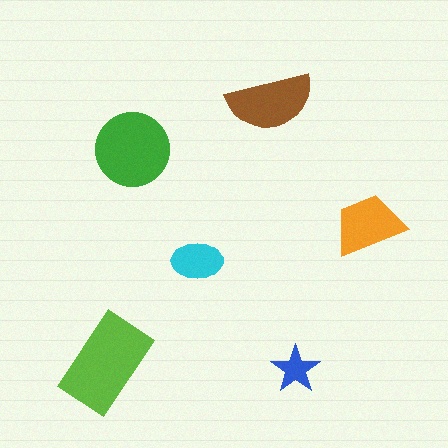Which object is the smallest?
The blue star.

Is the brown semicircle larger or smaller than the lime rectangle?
Smaller.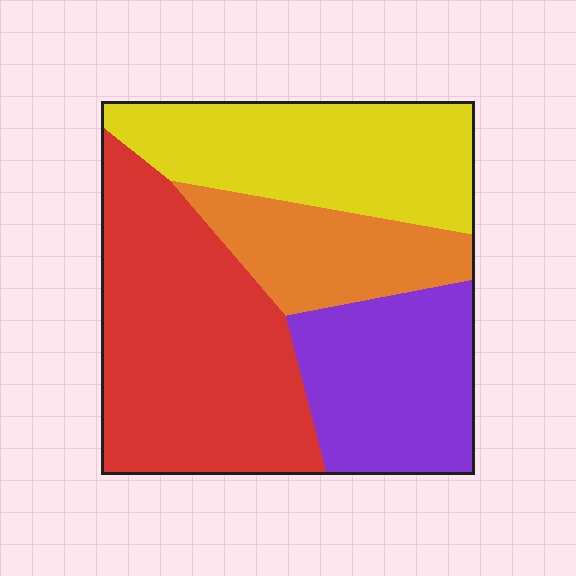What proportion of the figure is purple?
Purple takes up about one fifth (1/5) of the figure.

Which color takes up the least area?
Orange, at roughly 15%.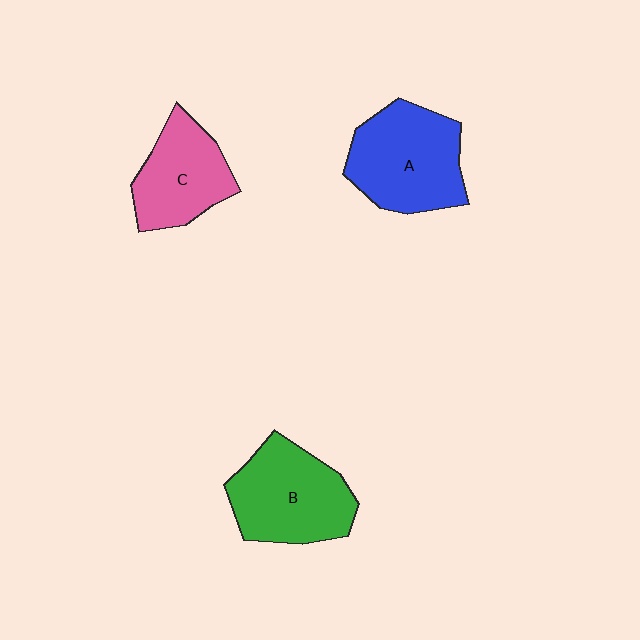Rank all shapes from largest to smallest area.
From largest to smallest: A (blue), B (green), C (pink).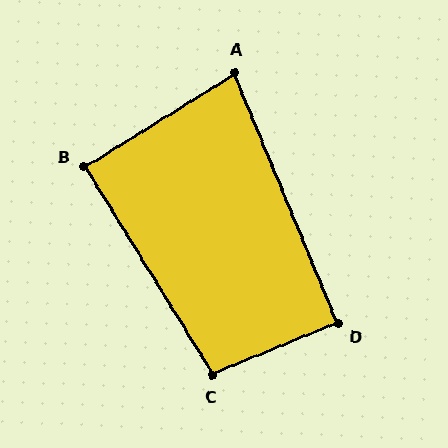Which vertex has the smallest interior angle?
A, at approximately 81 degrees.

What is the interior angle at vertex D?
Approximately 90 degrees (approximately right).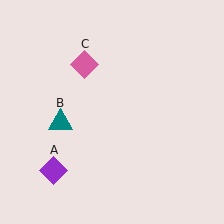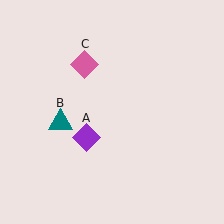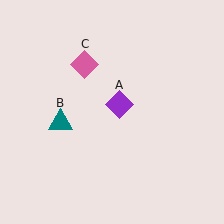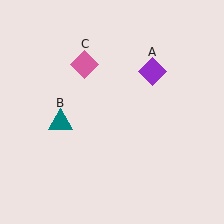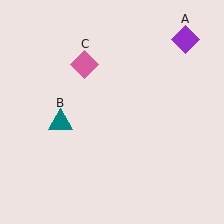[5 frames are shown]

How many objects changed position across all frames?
1 object changed position: purple diamond (object A).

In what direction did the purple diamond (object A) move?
The purple diamond (object A) moved up and to the right.